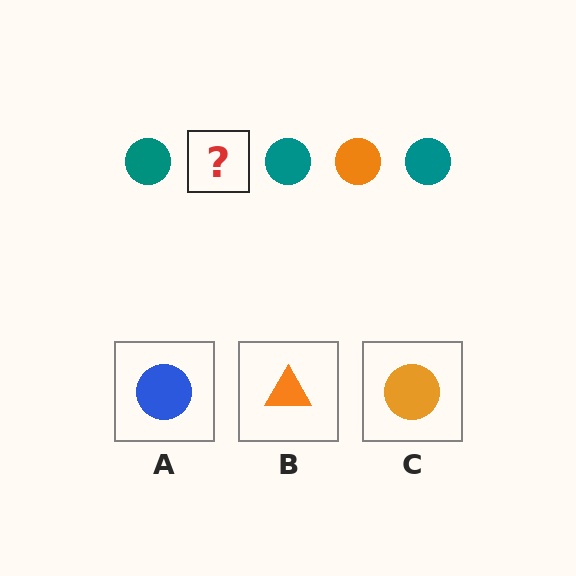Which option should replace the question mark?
Option C.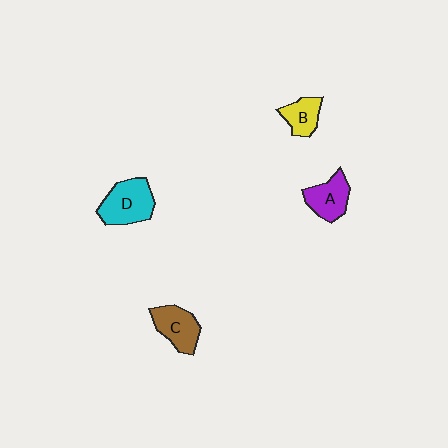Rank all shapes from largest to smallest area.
From largest to smallest: D (cyan), C (brown), A (purple), B (yellow).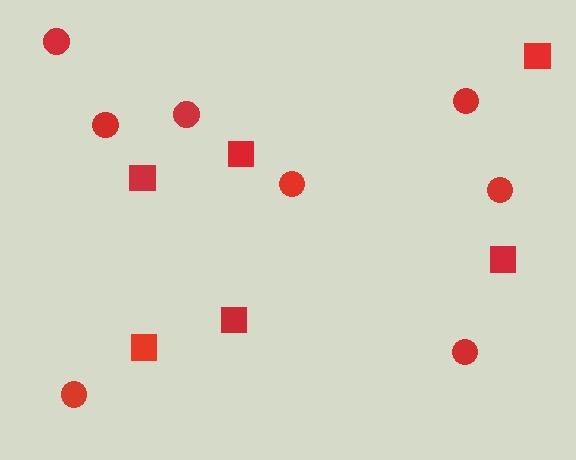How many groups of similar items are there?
There are 2 groups: one group of squares (6) and one group of circles (8).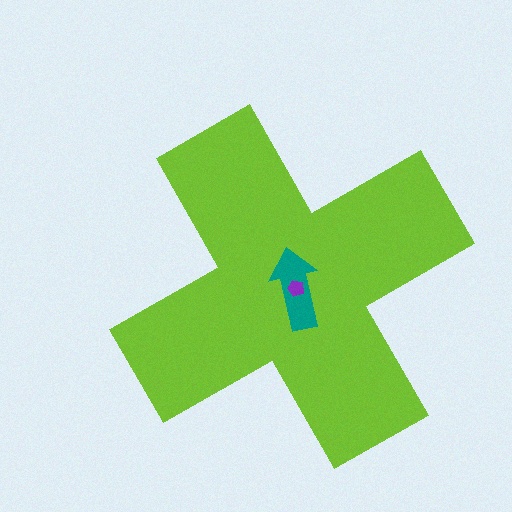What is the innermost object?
The purple pentagon.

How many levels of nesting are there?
3.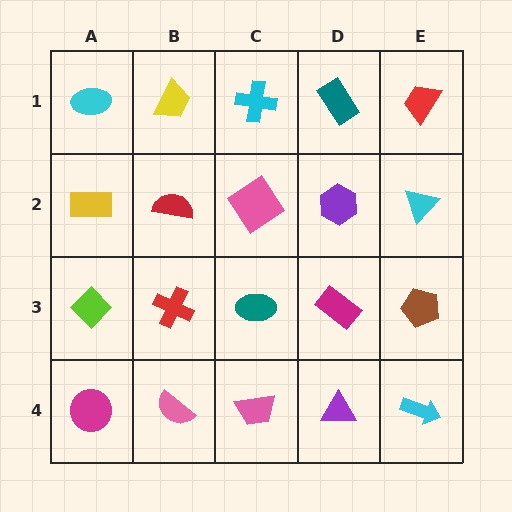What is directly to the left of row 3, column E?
A magenta rectangle.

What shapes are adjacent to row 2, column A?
A cyan ellipse (row 1, column A), a lime diamond (row 3, column A), a red semicircle (row 2, column B).